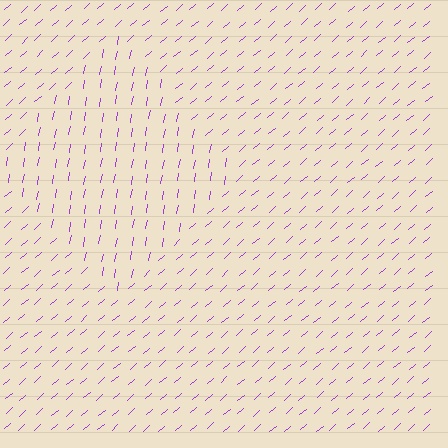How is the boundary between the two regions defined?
The boundary is defined purely by a change in line orientation (approximately 39 degrees difference). All lines are the same color and thickness.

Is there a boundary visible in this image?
Yes, there is a texture boundary formed by a change in line orientation.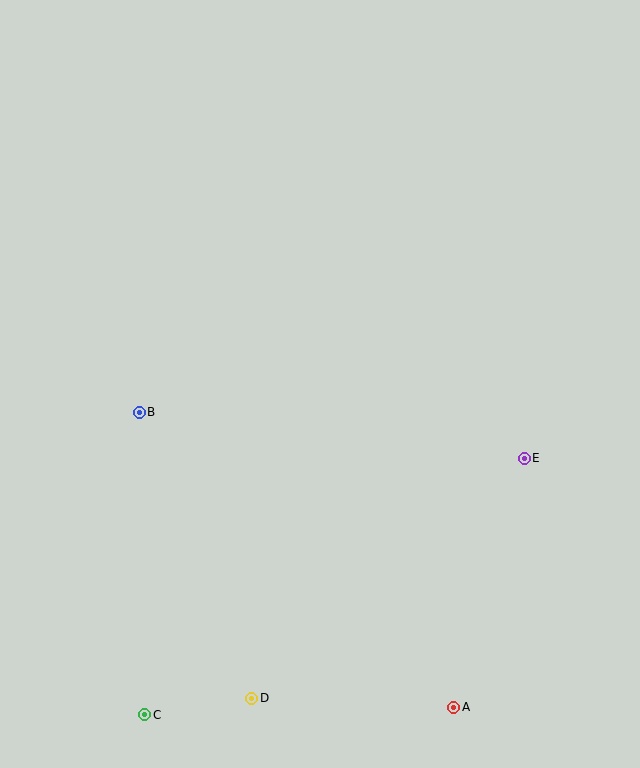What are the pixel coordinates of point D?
Point D is at (252, 698).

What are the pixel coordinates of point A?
Point A is at (454, 707).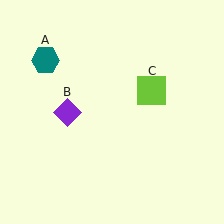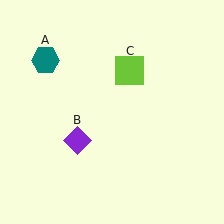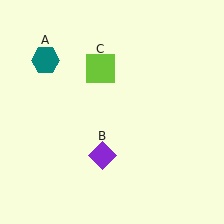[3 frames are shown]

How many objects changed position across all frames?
2 objects changed position: purple diamond (object B), lime square (object C).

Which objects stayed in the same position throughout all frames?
Teal hexagon (object A) remained stationary.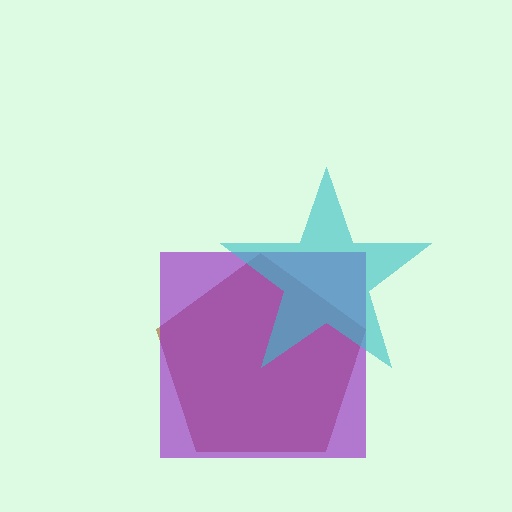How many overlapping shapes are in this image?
There are 3 overlapping shapes in the image.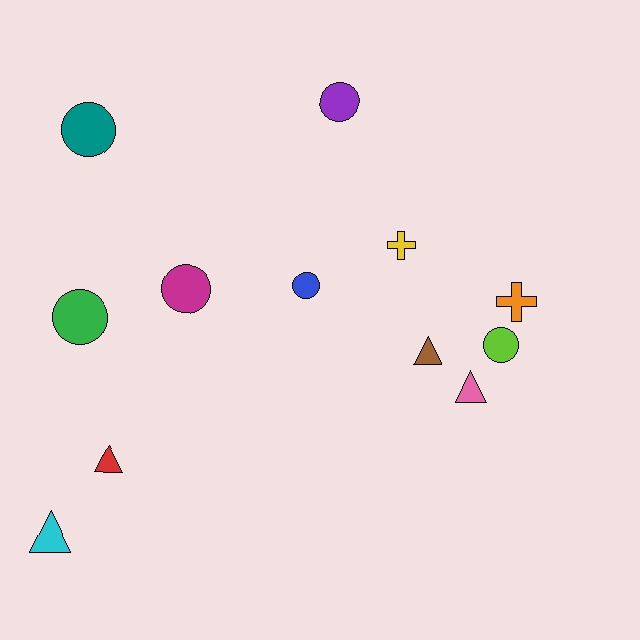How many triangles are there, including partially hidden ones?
There are 4 triangles.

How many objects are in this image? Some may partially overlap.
There are 12 objects.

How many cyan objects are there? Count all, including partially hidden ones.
There is 1 cyan object.